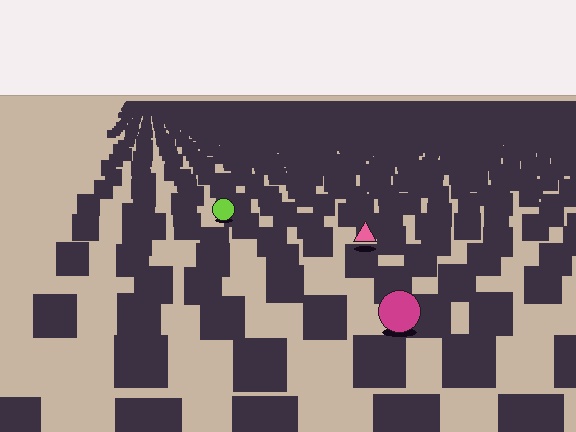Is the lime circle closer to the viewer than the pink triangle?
No. The pink triangle is closer — you can tell from the texture gradient: the ground texture is coarser near it.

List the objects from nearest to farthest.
From nearest to farthest: the magenta circle, the pink triangle, the lime circle.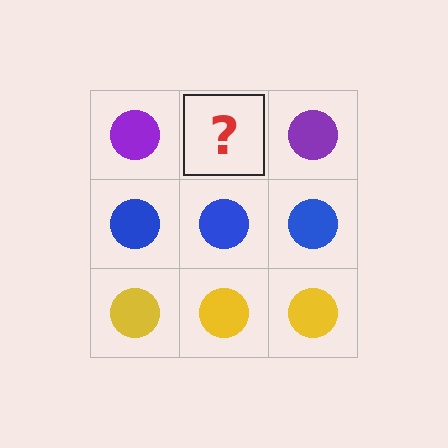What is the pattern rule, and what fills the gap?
The rule is that each row has a consistent color. The gap should be filled with a purple circle.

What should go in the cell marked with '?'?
The missing cell should contain a purple circle.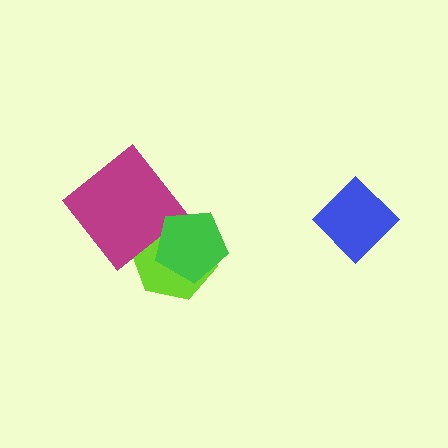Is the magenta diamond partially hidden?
No, no other shape covers it.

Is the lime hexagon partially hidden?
Yes, it is partially covered by another shape.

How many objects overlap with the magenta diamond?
1 object overlaps with the magenta diamond.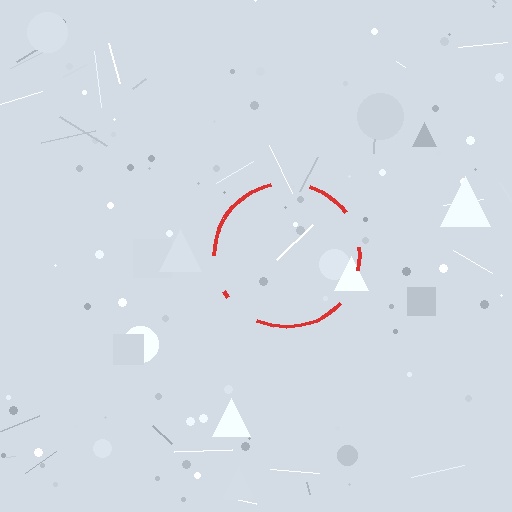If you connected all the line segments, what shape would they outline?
They would outline a circle.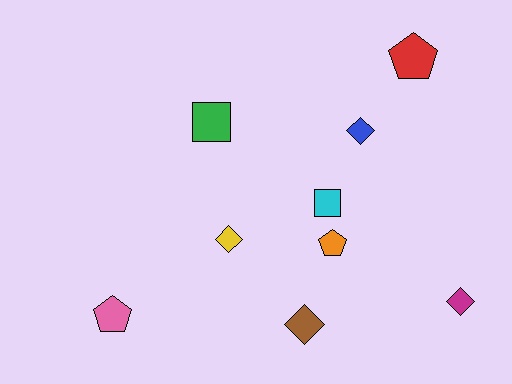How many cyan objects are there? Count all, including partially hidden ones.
There is 1 cyan object.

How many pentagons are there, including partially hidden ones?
There are 3 pentagons.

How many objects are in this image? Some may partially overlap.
There are 9 objects.